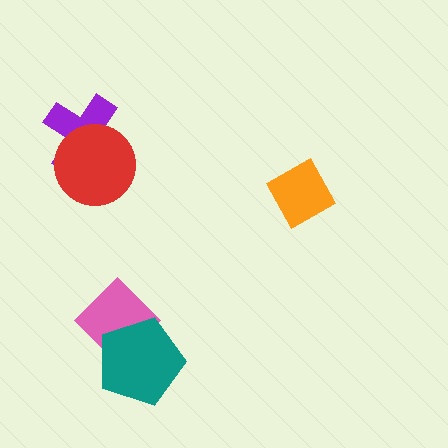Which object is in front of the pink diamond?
The teal pentagon is in front of the pink diamond.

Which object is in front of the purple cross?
The red circle is in front of the purple cross.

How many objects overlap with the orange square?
0 objects overlap with the orange square.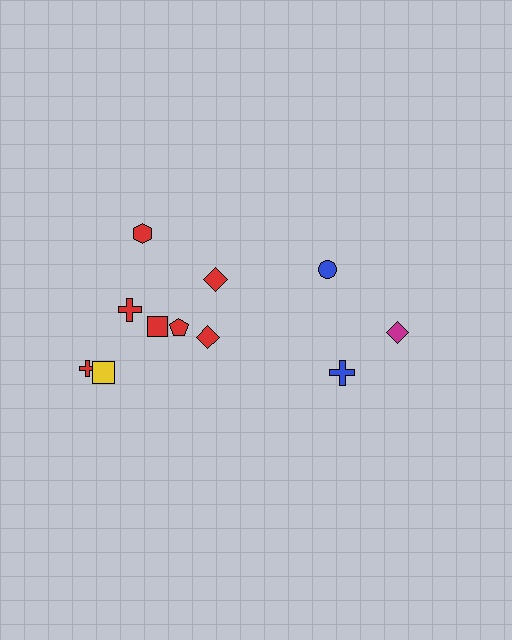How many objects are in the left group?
There are 8 objects.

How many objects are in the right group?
There are 3 objects.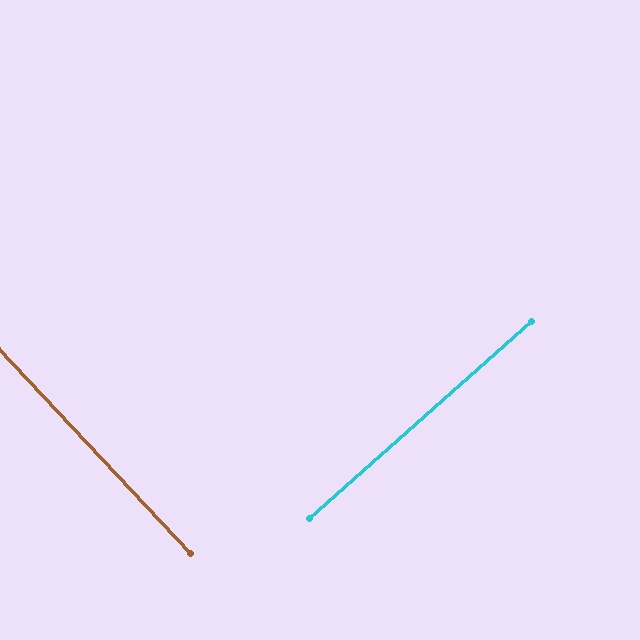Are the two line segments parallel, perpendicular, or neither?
Perpendicular — they meet at approximately 88°.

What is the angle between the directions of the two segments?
Approximately 88 degrees.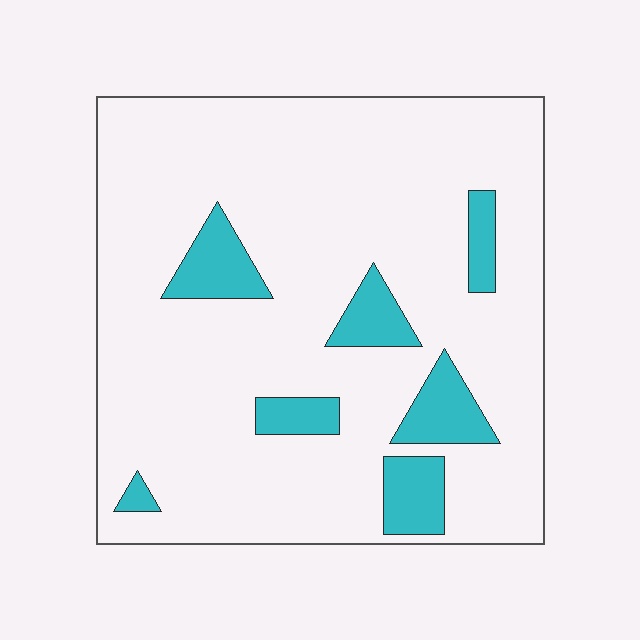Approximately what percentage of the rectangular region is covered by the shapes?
Approximately 15%.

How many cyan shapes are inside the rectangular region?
7.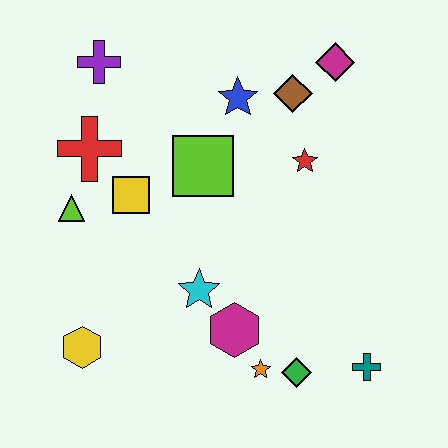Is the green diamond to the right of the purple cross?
Yes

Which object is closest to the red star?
The brown diamond is closest to the red star.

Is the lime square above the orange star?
Yes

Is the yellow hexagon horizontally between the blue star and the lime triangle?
Yes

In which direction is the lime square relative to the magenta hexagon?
The lime square is above the magenta hexagon.